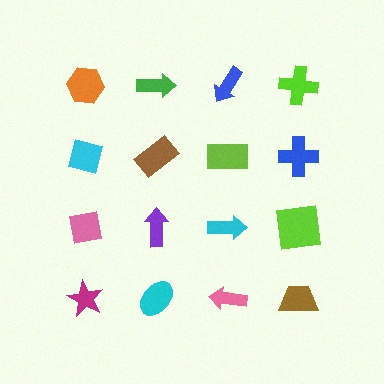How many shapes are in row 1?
4 shapes.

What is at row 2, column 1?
A cyan square.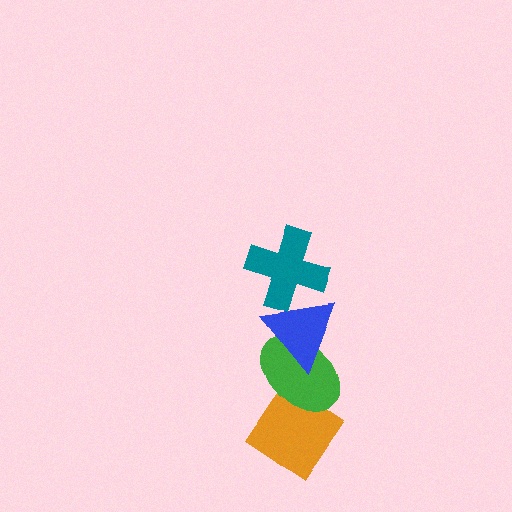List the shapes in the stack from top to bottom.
From top to bottom: the teal cross, the blue triangle, the green ellipse, the orange diamond.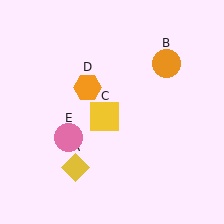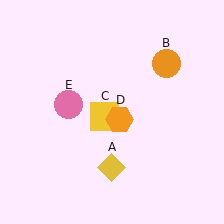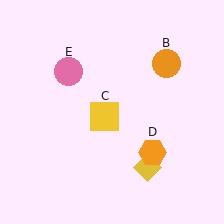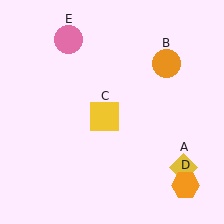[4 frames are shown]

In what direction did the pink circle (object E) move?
The pink circle (object E) moved up.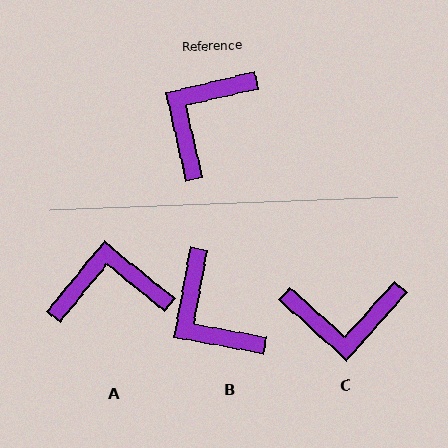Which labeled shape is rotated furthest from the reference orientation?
C, about 125 degrees away.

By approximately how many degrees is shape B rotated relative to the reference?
Approximately 66 degrees counter-clockwise.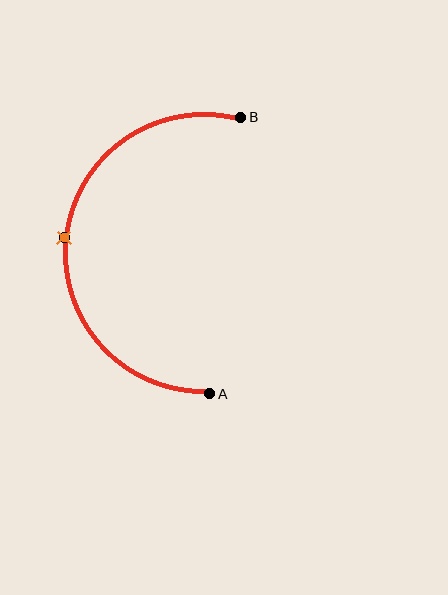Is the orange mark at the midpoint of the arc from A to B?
Yes. The orange mark lies on the arc at equal arc-length from both A and B — it is the arc midpoint.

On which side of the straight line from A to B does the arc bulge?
The arc bulges to the left of the straight line connecting A and B.